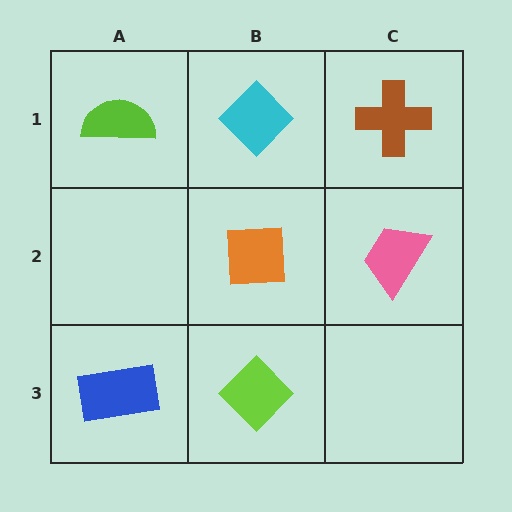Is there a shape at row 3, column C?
No, that cell is empty.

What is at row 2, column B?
An orange square.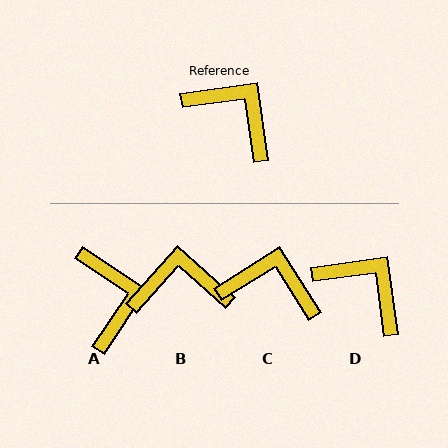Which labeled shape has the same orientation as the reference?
D.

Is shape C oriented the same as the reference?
No, it is off by about 24 degrees.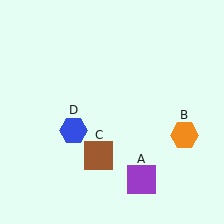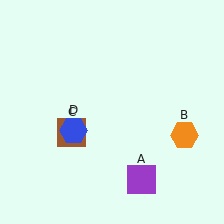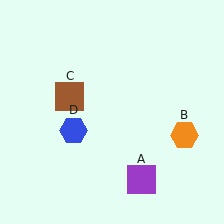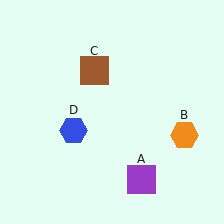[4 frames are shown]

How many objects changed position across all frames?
1 object changed position: brown square (object C).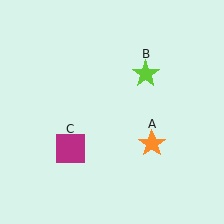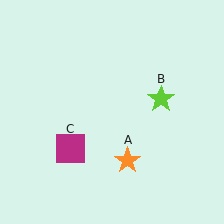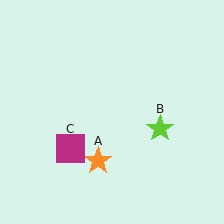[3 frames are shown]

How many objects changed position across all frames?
2 objects changed position: orange star (object A), lime star (object B).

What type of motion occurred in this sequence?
The orange star (object A), lime star (object B) rotated clockwise around the center of the scene.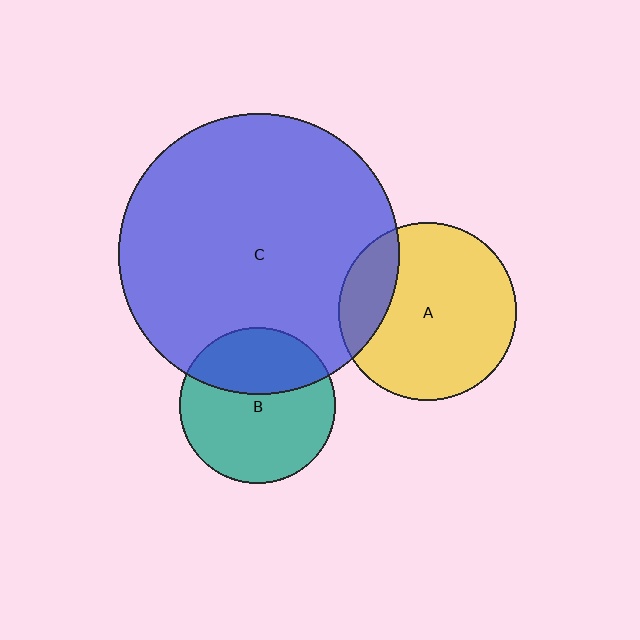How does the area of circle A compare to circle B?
Approximately 1.3 times.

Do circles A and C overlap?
Yes.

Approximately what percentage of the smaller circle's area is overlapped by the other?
Approximately 20%.